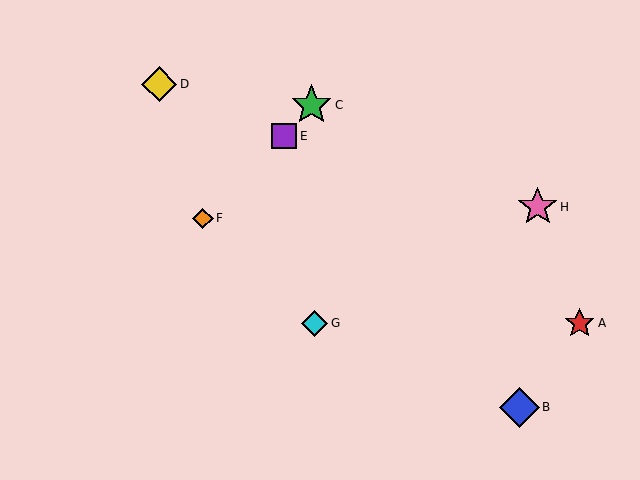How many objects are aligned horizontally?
2 objects (A, G) are aligned horizontally.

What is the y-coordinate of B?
Object B is at y≈407.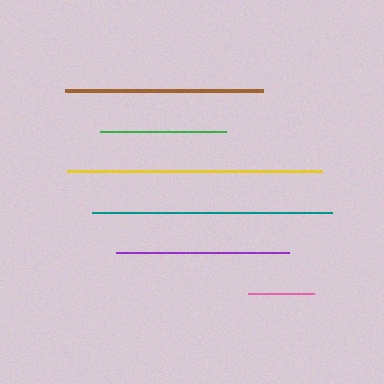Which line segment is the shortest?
The pink line is the shortest at approximately 66 pixels.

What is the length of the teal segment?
The teal segment is approximately 241 pixels long.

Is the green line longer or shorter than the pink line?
The green line is longer than the pink line.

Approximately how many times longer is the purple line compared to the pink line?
The purple line is approximately 2.6 times the length of the pink line.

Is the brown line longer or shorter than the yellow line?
The yellow line is longer than the brown line.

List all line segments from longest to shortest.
From longest to shortest: yellow, teal, brown, purple, green, pink.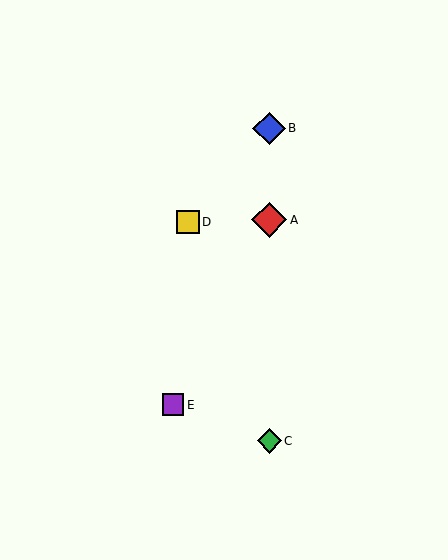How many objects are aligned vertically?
3 objects (A, B, C) are aligned vertically.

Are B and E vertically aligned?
No, B is at x≈269 and E is at x≈173.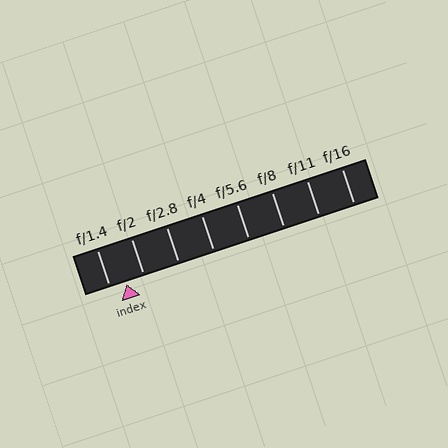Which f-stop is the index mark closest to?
The index mark is closest to f/1.4.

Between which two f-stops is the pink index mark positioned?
The index mark is between f/1.4 and f/2.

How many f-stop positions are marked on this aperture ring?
There are 8 f-stop positions marked.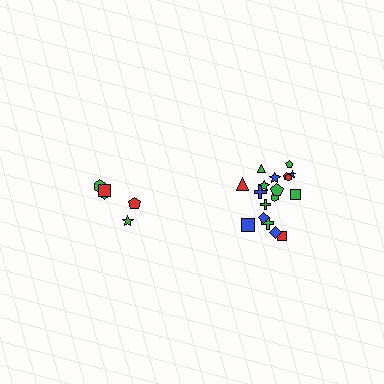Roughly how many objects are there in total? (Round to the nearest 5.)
Roughly 25 objects in total.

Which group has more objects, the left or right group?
The right group.